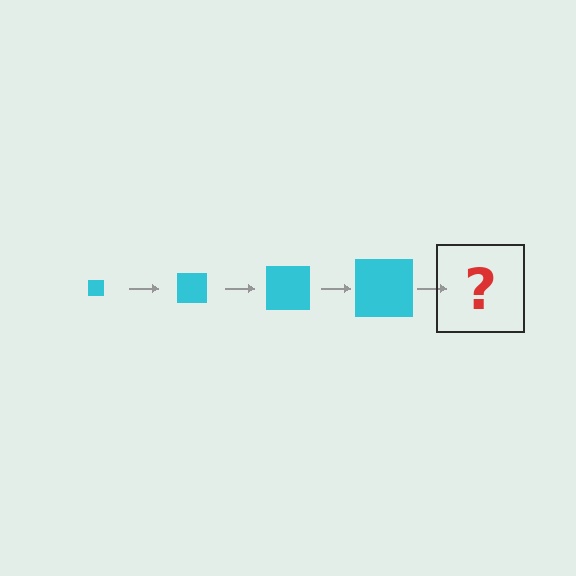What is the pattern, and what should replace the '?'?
The pattern is that the square gets progressively larger each step. The '?' should be a cyan square, larger than the previous one.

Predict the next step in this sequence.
The next step is a cyan square, larger than the previous one.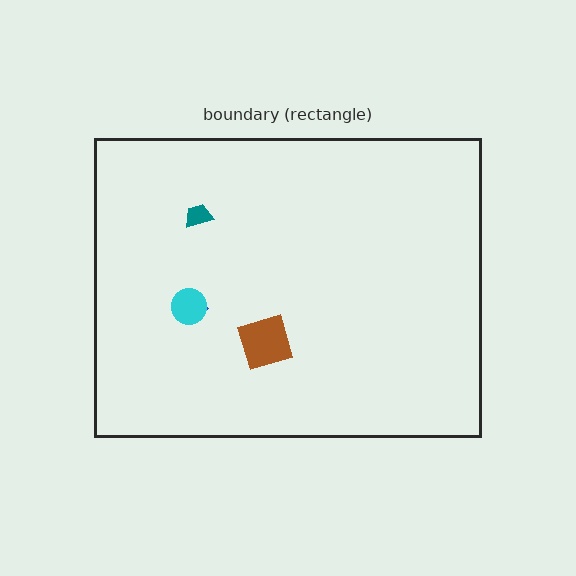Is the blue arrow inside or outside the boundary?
Inside.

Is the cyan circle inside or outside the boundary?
Inside.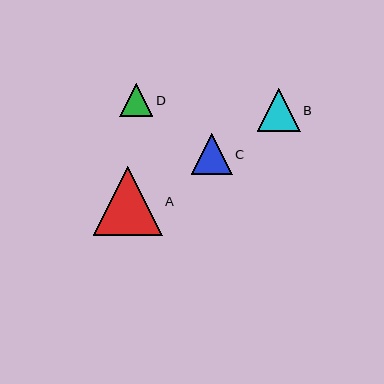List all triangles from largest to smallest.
From largest to smallest: A, B, C, D.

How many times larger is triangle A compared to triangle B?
Triangle A is approximately 1.6 times the size of triangle B.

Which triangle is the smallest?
Triangle D is the smallest with a size of approximately 33 pixels.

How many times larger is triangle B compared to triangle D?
Triangle B is approximately 1.3 times the size of triangle D.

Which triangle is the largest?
Triangle A is the largest with a size of approximately 68 pixels.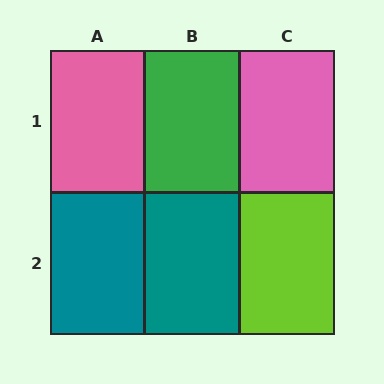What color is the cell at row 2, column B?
Teal.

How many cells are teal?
2 cells are teal.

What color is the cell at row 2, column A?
Teal.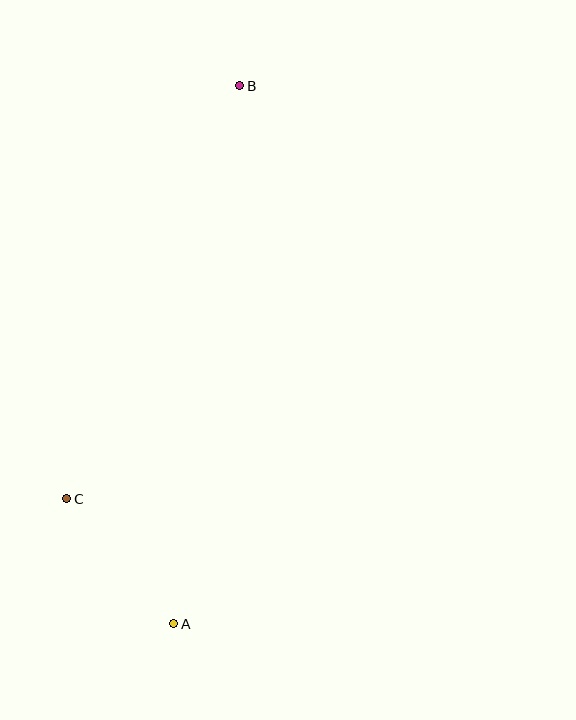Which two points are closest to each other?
Points A and C are closest to each other.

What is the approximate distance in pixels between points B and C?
The distance between B and C is approximately 448 pixels.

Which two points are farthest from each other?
Points A and B are farthest from each other.